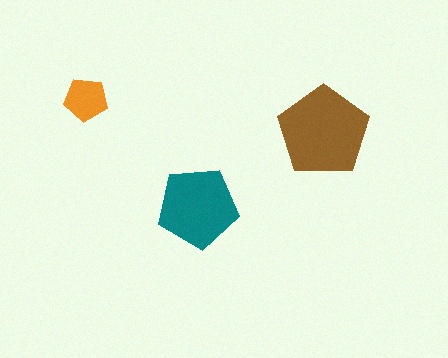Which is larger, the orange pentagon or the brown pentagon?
The brown one.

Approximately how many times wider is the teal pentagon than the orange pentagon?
About 2 times wider.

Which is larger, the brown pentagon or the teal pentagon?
The brown one.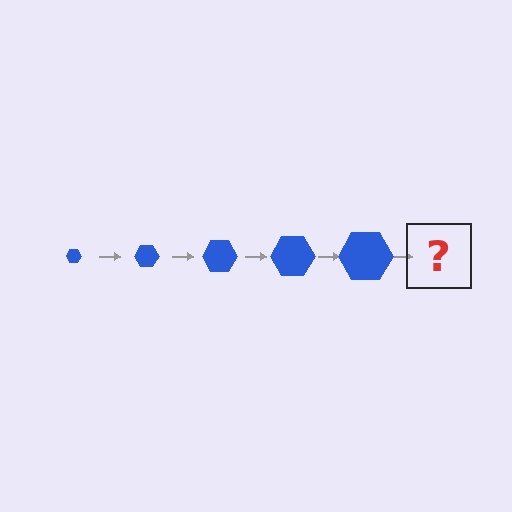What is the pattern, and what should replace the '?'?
The pattern is that the hexagon gets progressively larger each step. The '?' should be a blue hexagon, larger than the previous one.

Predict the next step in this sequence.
The next step is a blue hexagon, larger than the previous one.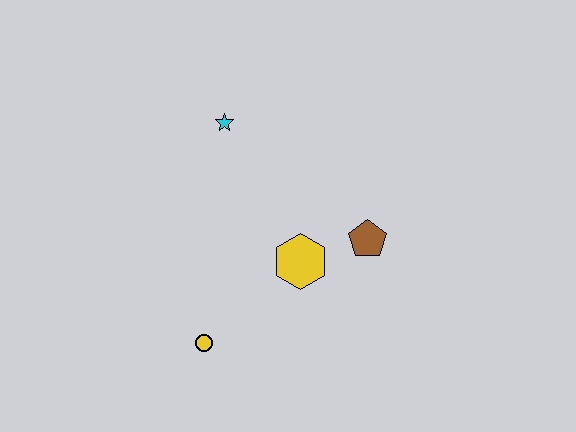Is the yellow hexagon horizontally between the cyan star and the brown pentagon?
Yes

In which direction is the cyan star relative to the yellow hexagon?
The cyan star is above the yellow hexagon.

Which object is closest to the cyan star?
The yellow hexagon is closest to the cyan star.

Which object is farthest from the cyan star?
The yellow circle is farthest from the cyan star.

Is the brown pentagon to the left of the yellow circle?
No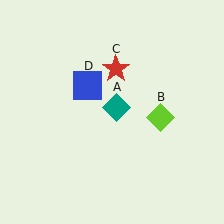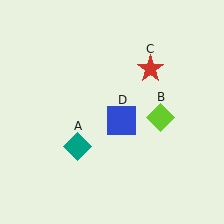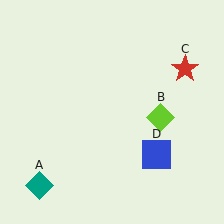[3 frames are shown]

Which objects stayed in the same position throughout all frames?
Lime diamond (object B) remained stationary.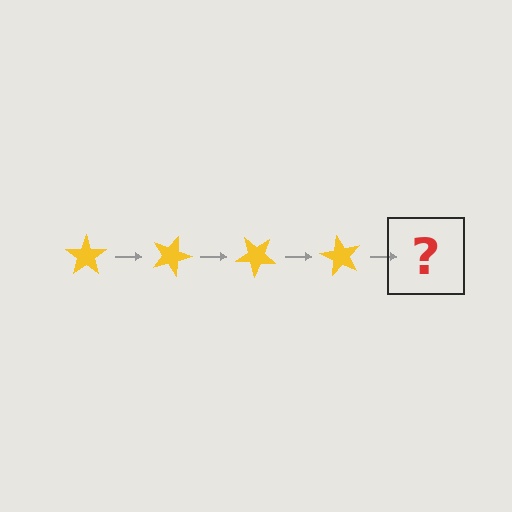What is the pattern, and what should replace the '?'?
The pattern is that the star rotates 20 degrees each step. The '?' should be a yellow star rotated 80 degrees.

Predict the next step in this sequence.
The next step is a yellow star rotated 80 degrees.